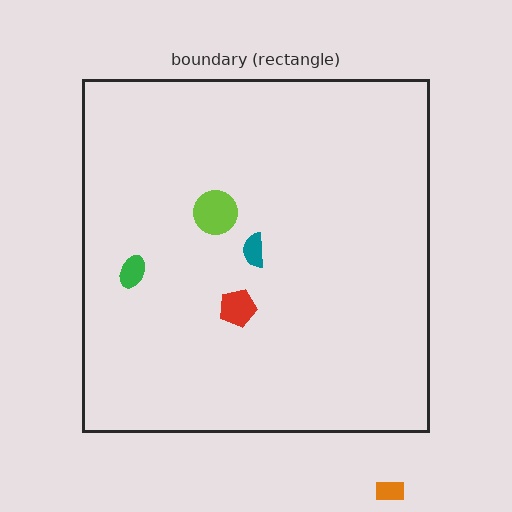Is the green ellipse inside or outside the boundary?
Inside.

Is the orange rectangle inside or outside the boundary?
Outside.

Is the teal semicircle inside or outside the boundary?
Inside.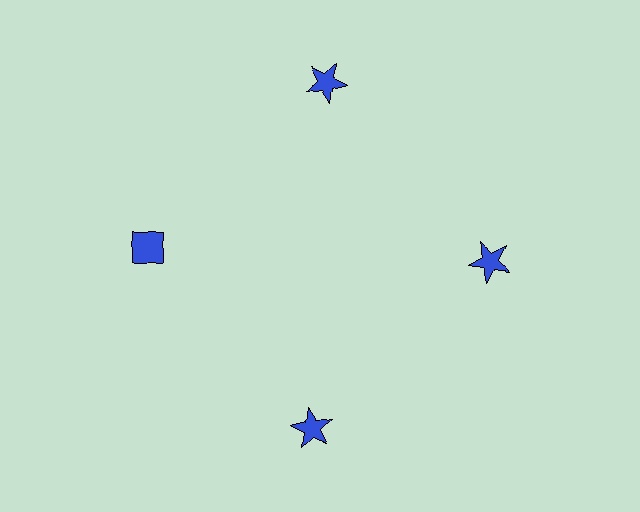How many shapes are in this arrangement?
There are 4 shapes arranged in a ring pattern.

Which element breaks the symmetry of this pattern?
The blue diamond at roughly the 9 o'clock position breaks the symmetry. All other shapes are blue stars.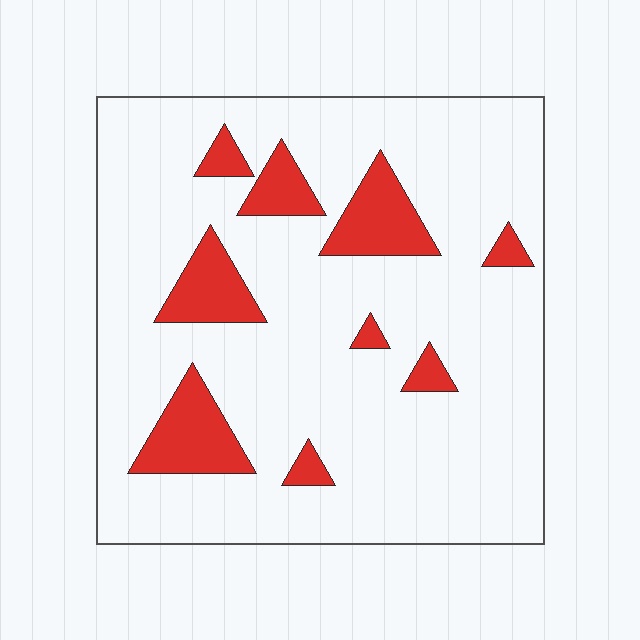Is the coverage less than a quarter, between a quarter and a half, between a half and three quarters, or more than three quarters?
Less than a quarter.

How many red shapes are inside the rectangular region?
9.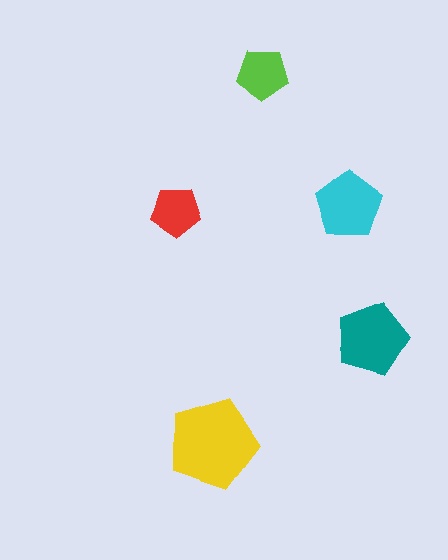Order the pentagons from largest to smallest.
the yellow one, the teal one, the cyan one, the lime one, the red one.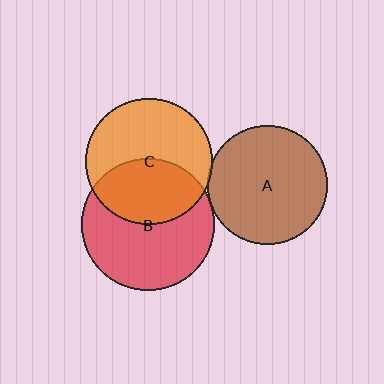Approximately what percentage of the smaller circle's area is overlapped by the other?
Approximately 40%.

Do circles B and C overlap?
Yes.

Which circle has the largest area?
Circle B (red).